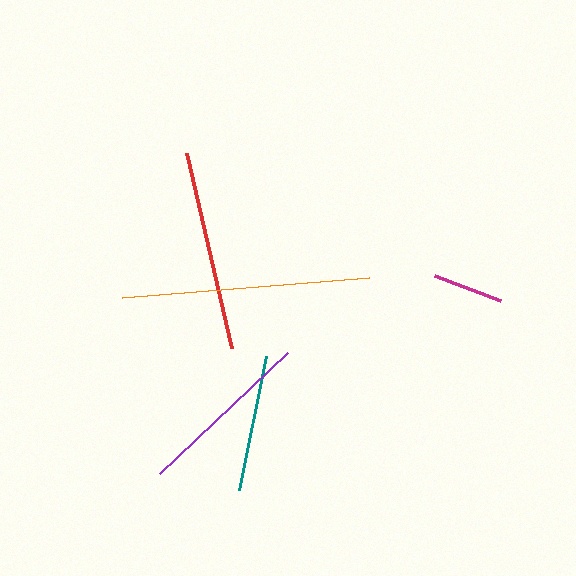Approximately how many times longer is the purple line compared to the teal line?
The purple line is approximately 1.3 times the length of the teal line.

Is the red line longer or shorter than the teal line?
The red line is longer than the teal line.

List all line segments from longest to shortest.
From longest to shortest: orange, red, purple, teal, magenta.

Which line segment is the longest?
The orange line is the longest at approximately 248 pixels.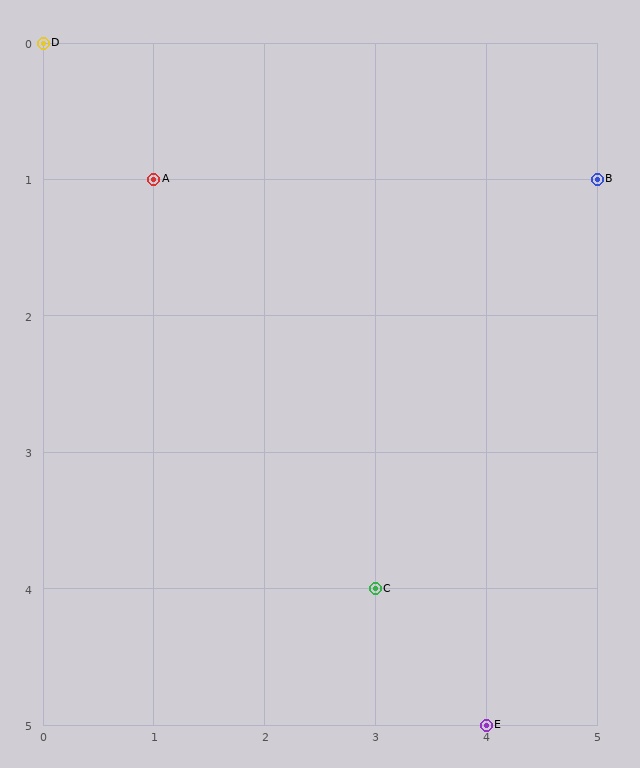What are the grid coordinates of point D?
Point D is at grid coordinates (0, 0).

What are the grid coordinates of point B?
Point B is at grid coordinates (5, 1).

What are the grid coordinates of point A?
Point A is at grid coordinates (1, 1).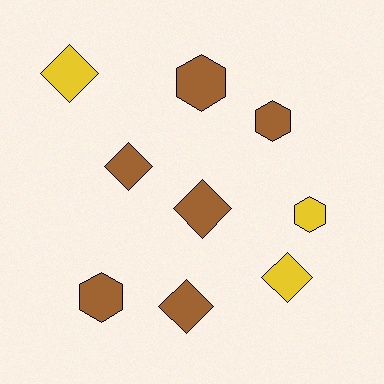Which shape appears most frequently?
Diamond, with 5 objects.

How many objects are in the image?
There are 9 objects.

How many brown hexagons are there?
There are 3 brown hexagons.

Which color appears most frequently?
Brown, with 6 objects.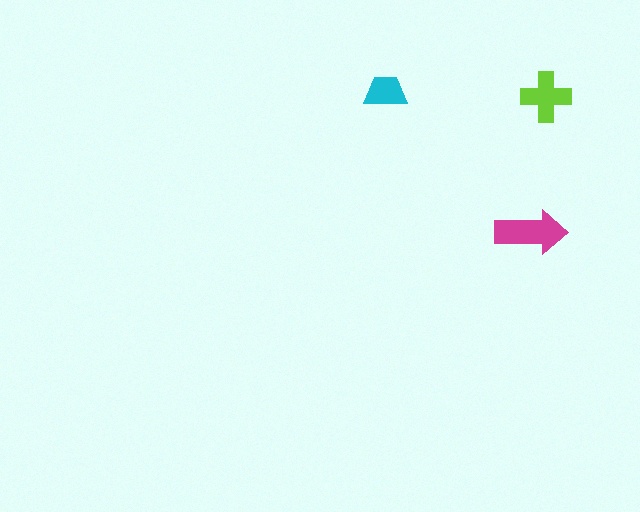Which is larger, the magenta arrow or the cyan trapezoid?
The magenta arrow.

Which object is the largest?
The magenta arrow.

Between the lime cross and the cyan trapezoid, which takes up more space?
The lime cross.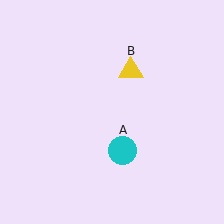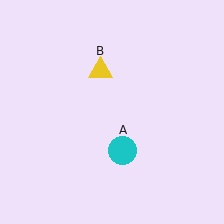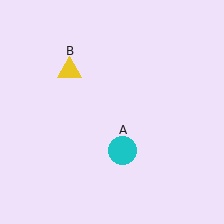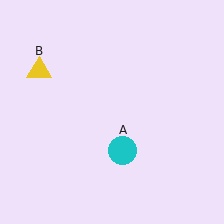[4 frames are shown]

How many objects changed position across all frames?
1 object changed position: yellow triangle (object B).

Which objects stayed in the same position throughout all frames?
Cyan circle (object A) remained stationary.